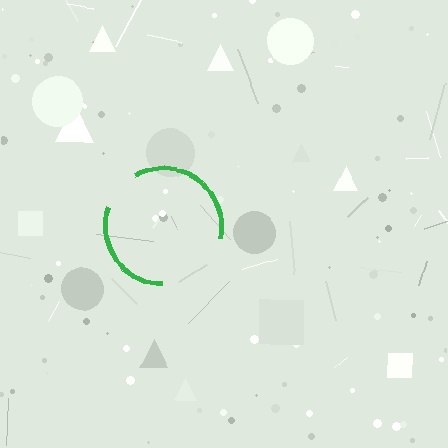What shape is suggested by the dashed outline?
The dashed outline suggests a circle.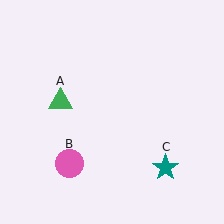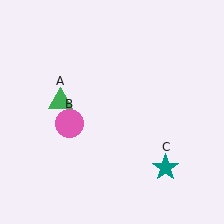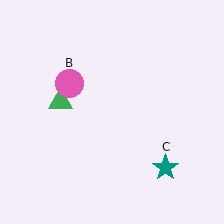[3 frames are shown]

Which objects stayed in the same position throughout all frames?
Green triangle (object A) and teal star (object C) remained stationary.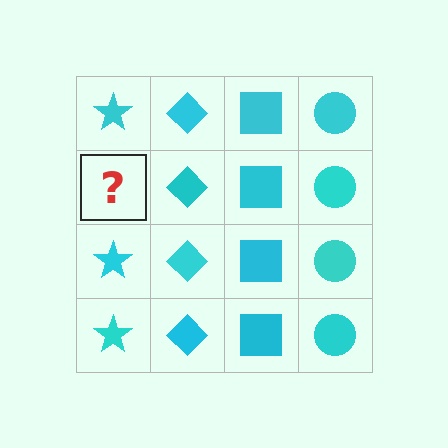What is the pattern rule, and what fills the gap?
The rule is that each column has a consistent shape. The gap should be filled with a cyan star.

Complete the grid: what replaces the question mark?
The question mark should be replaced with a cyan star.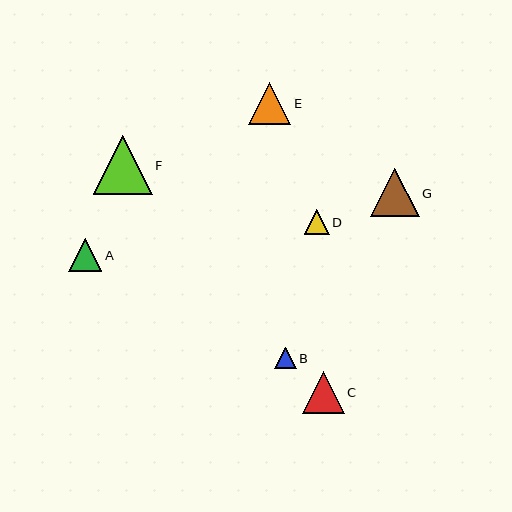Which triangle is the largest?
Triangle F is the largest with a size of approximately 59 pixels.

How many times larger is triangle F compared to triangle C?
Triangle F is approximately 1.4 times the size of triangle C.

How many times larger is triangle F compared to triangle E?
Triangle F is approximately 1.4 times the size of triangle E.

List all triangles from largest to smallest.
From largest to smallest: F, G, E, C, A, D, B.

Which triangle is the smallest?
Triangle B is the smallest with a size of approximately 21 pixels.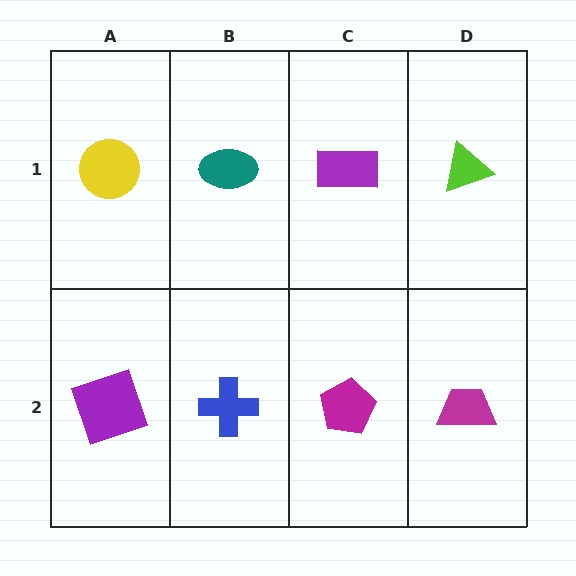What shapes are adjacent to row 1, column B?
A blue cross (row 2, column B), a yellow circle (row 1, column A), a purple rectangle (row 1, column C).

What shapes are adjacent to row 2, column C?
A purple rectangle (row 1, column C), a blue cross (row 2, column B), a magenta trapezoid (row 2, column D).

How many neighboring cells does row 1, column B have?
3.